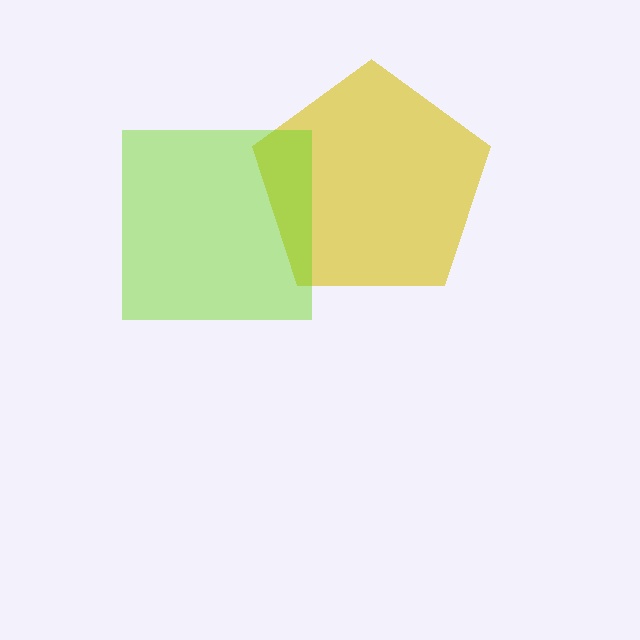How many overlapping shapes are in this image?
There are 2 overlapping shapes in the image.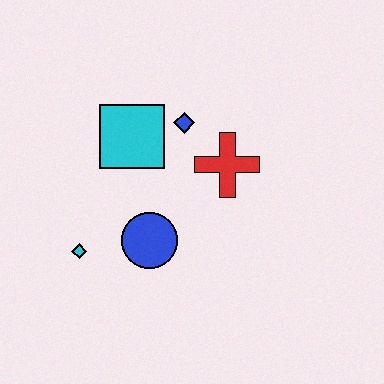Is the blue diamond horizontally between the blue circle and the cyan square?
No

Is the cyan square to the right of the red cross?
No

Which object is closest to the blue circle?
The cyan diamond is closest to the blue circle.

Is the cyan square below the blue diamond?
Yes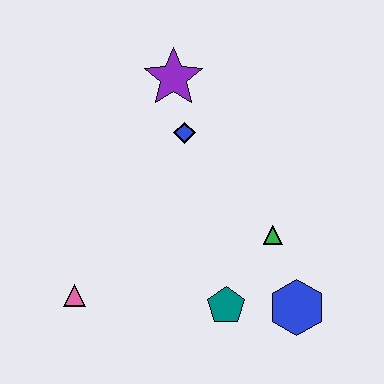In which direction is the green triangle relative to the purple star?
The green triangle is below the purple star.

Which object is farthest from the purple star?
The blue hexagon is farthest from the purple star.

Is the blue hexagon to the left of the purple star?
No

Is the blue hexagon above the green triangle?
No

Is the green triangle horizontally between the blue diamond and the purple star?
No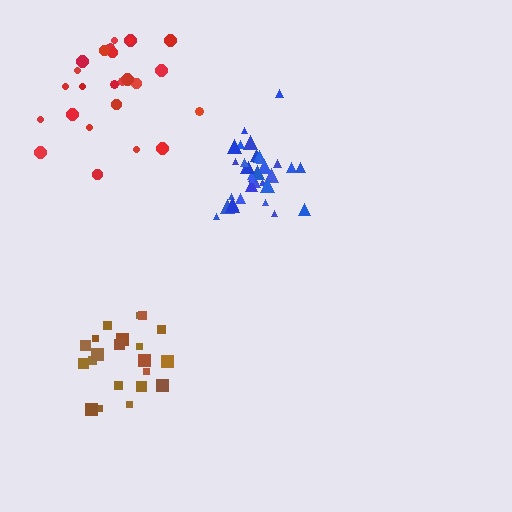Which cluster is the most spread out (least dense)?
Red.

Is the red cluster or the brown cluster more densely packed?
Brown.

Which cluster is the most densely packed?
Blue.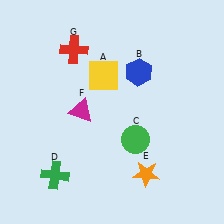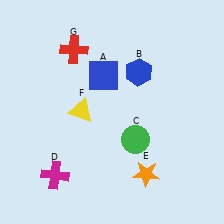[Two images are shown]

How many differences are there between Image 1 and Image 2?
There are 3 differences between the two images.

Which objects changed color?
A changed from yellow to blue. D changed from green to magenta. F changed from magenta to yellow.